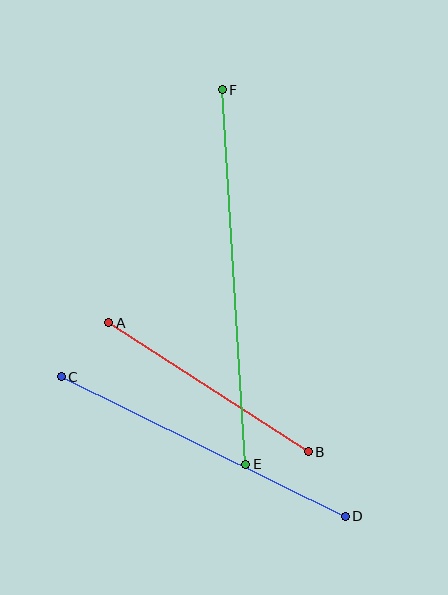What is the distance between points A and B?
The distance is approximately 238 pixels.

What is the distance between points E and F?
The distance is approximately 375 pixels.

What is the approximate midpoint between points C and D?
The midpoint is at approximately (203, 447) pixels.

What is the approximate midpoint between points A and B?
The midpoint is at approximately (208, 387) pixels.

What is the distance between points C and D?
The distance is approximately 316 pixels.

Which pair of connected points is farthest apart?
Points E and F are farthest apart.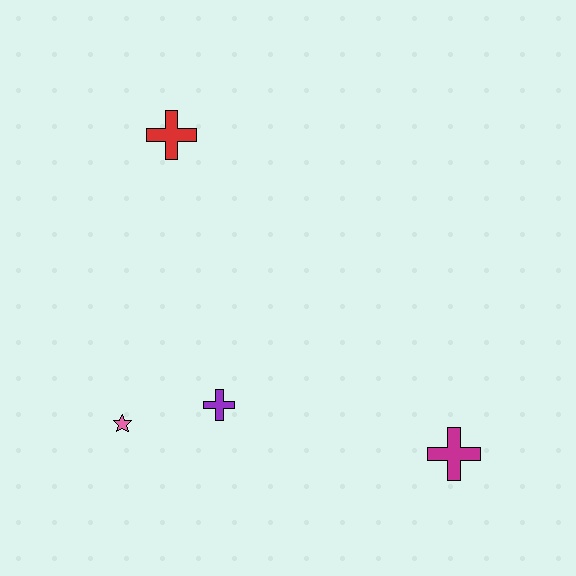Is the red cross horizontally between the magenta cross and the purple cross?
No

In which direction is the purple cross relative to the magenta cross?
The purple cross is to the left of the magenta cross.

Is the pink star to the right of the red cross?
No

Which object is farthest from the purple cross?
The red cross is farthest from the purple cross.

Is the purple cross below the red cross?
Yes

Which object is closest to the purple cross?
The pink star is closest to the purple cross.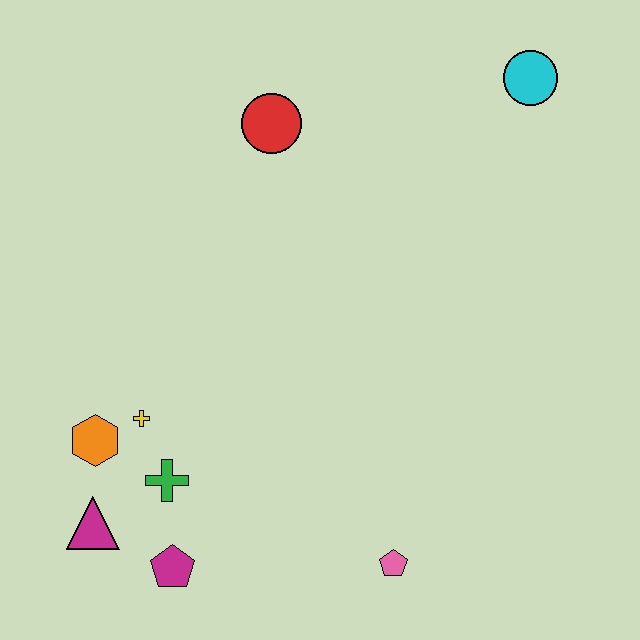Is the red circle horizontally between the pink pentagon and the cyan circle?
No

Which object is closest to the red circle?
The cyan circle is closest to the red circle.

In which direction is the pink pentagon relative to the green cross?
The pink pentagon is to the right of the green cross.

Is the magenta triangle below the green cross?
Yes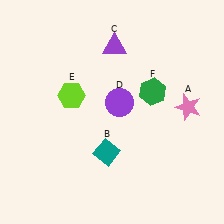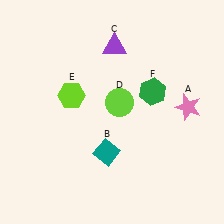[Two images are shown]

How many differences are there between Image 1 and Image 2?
There is 1 difference between the two images.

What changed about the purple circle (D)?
In Image 1, D is purple. In Image 2, it changed to lime.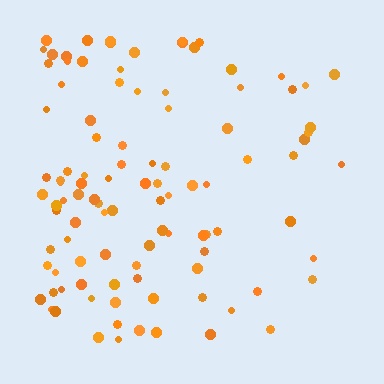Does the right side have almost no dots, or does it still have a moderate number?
Still a moderate number, just noticeably fewer than the left.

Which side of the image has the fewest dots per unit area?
The right.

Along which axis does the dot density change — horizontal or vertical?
Horizontal.